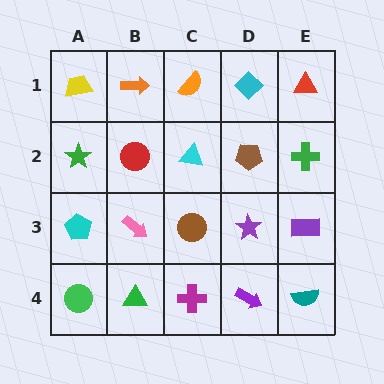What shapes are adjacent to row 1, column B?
A red circle (row 2, column B), a yellow trapezoid (row 1, column A), an orange semicircle (row 1, column C).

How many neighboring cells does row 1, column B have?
3.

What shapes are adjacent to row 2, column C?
An orange semicircle (row 1, column C), a brown circle (row 3, column C), a red circle (row 2, column B), a brown pentagon (row 2, column D).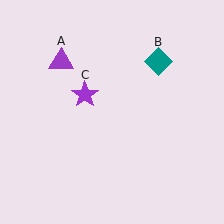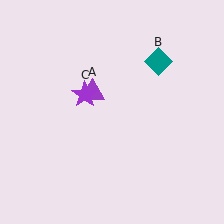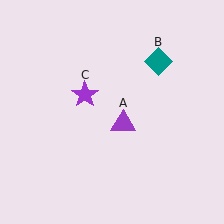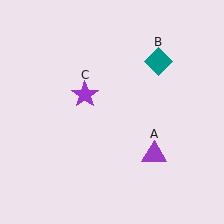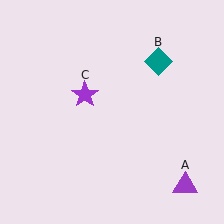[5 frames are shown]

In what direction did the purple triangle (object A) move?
The purple triangle (object A) moved down and to the right.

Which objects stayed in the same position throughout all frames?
Teal diamond (object B) and purple star (object C) remained stationary.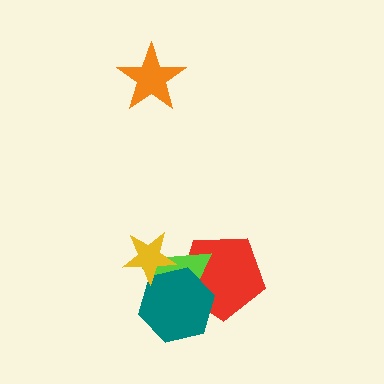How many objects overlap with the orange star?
0 objects overlap with the orange star.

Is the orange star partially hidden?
No, no other shape covers it.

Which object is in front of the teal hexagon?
The yellow star is in front of the teal hexagon.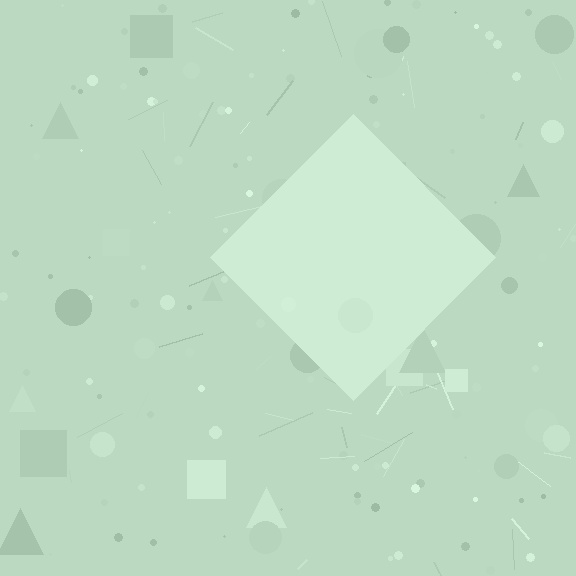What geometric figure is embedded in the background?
A diamond is embedded in the background.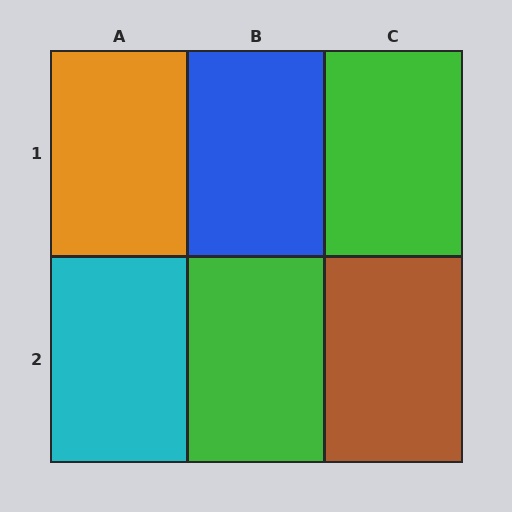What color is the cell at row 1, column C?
Green.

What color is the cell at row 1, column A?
Orange.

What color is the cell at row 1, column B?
Blue.